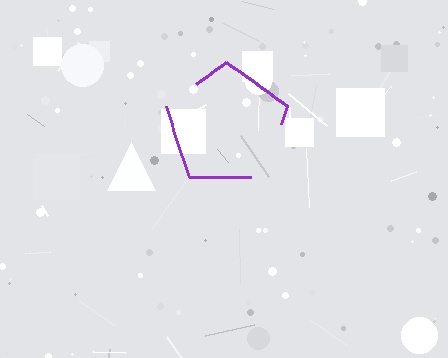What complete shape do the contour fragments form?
The contour fragments form a pentagon.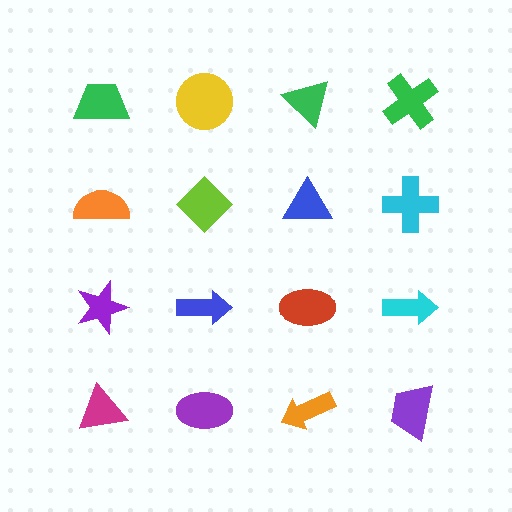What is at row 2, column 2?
A lime diamond.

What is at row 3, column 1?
A purple star.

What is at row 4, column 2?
A purple ellipse.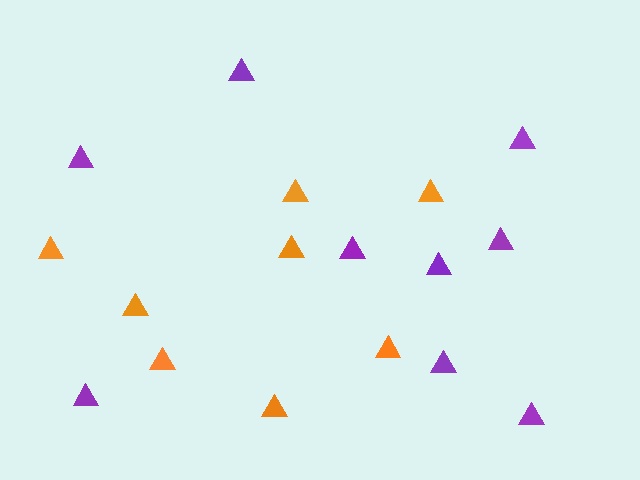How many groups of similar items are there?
There are 2 groups: one group of purple triangles (9) and one group of orange triangles (8).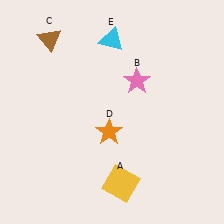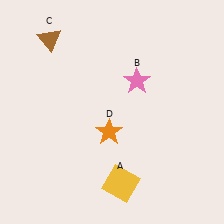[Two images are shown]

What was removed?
The cyan triangle (E) was removed in Image 2.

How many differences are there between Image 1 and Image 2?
There is 1 difference between the two images.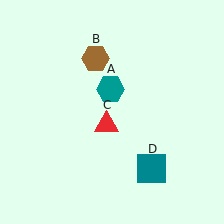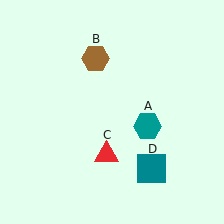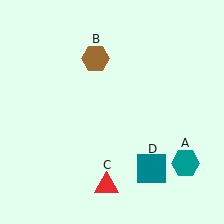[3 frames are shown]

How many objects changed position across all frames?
2 objects changed position: teal hexagon (object A), red triangle (object C).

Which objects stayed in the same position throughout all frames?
Brown hexagon (object B) and teal square (object D) remained stationary.